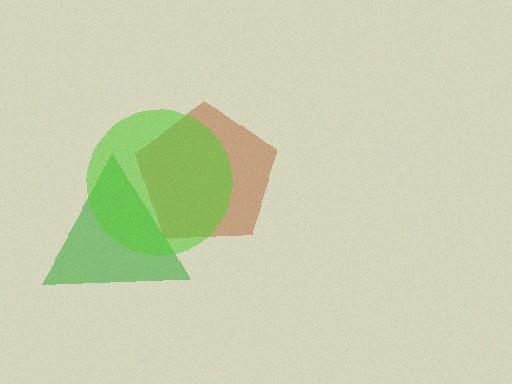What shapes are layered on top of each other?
The layered shapes are: a brown pentagon, a green triangle, a lime circle.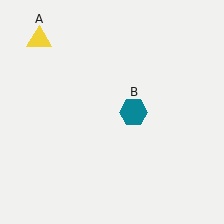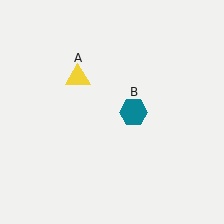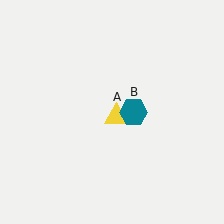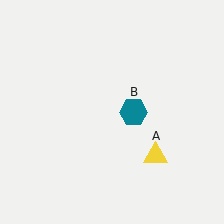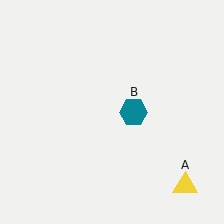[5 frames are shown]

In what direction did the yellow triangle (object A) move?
The yellow triangle (object A) moved down and to the right.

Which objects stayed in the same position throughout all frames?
Teal hexagon (object B) remained stationary.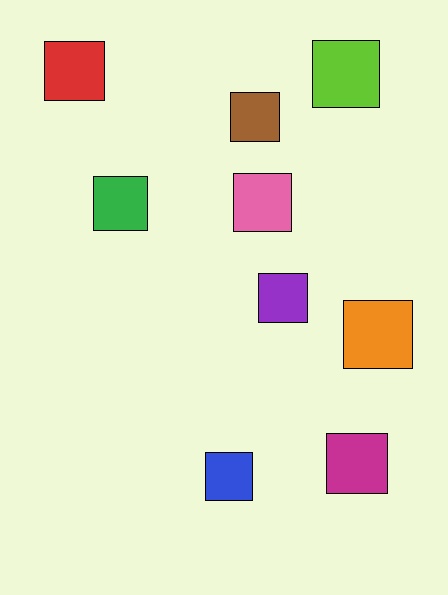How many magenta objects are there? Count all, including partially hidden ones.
There is 1 magenta object.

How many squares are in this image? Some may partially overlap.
There are 9 squares.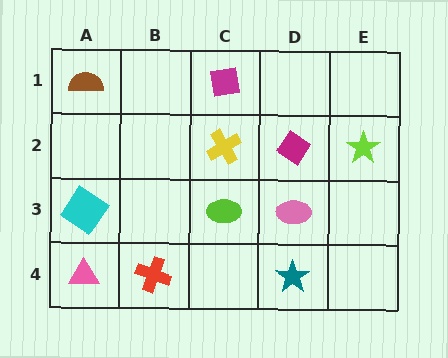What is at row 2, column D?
A magenta diamond.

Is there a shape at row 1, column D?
No, that cell is empty.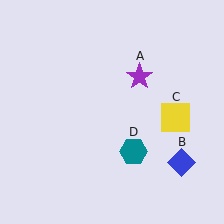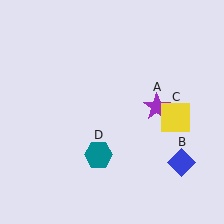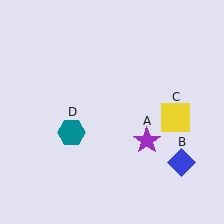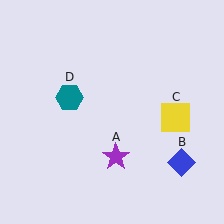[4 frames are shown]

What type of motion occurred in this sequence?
The purple star (object A), teal hexagon (object D) rotated clockwise around the center of the scene.